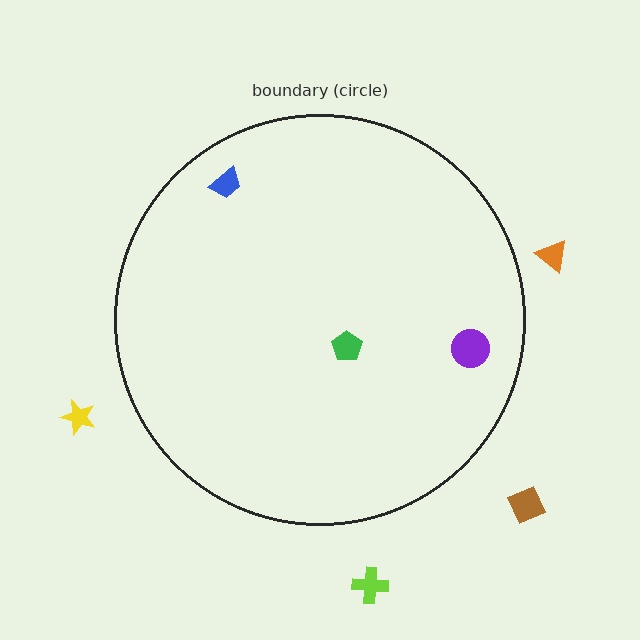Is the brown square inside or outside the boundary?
Outside.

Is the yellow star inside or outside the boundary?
Outside.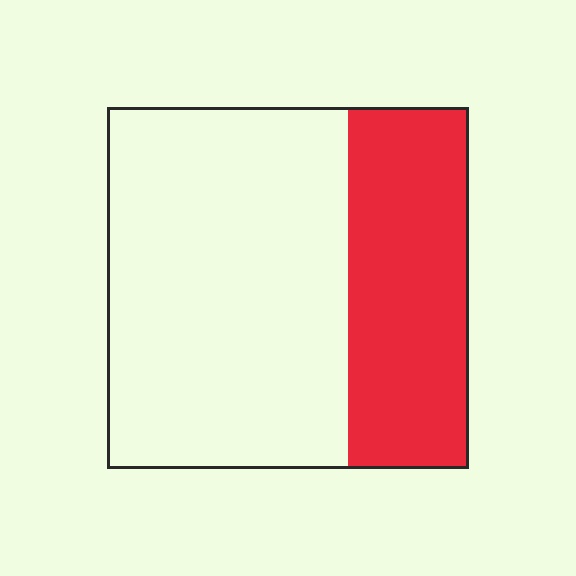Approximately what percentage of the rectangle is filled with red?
Approximately 35%.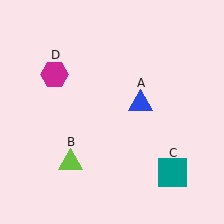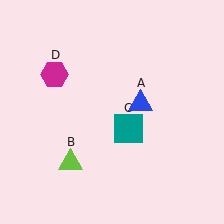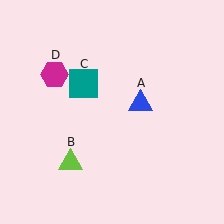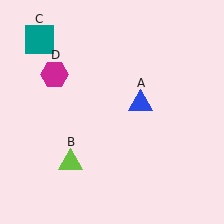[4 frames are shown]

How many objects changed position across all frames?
1 object changed position: teal square (object C).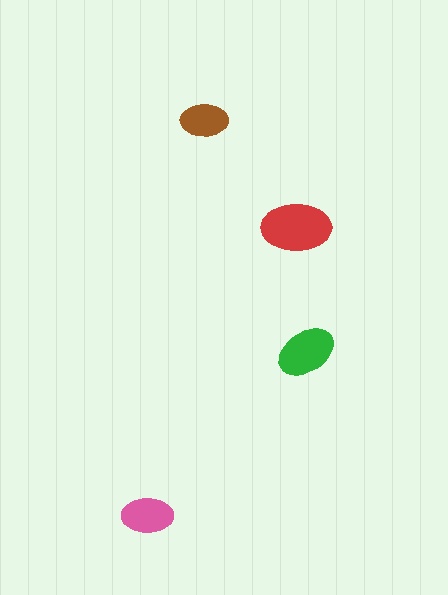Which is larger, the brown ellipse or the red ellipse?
The red one.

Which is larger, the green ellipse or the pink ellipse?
The green one.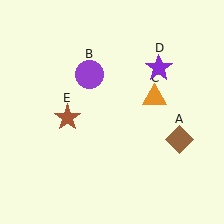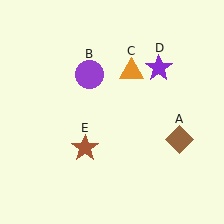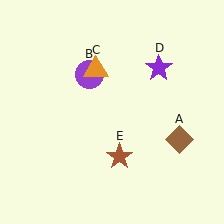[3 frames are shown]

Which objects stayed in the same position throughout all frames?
Brown diamond (object A) and purple circle (object B) and purple star (object D) remained stationary.